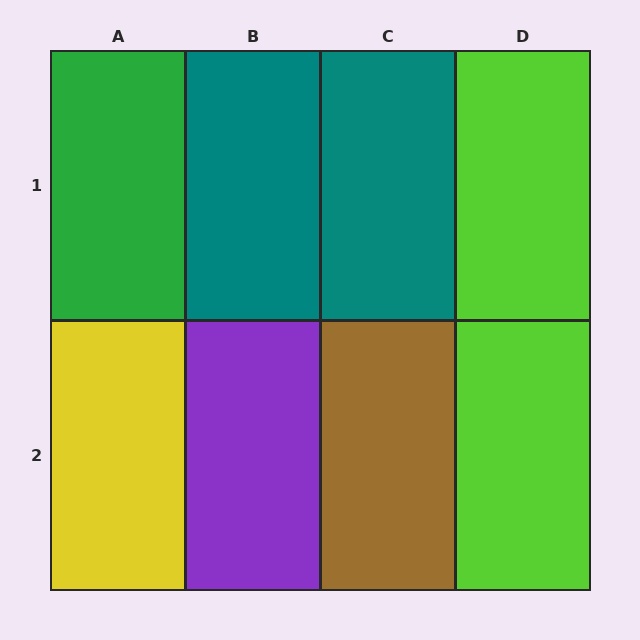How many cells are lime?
2 cells are lime.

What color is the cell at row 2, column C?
Brown.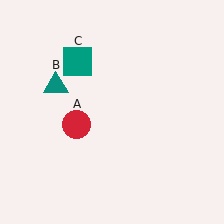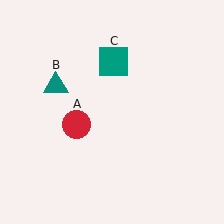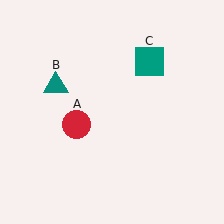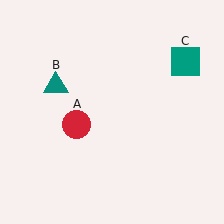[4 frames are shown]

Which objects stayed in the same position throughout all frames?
Red circle (object A) and teal triangle (object B) remained stationary.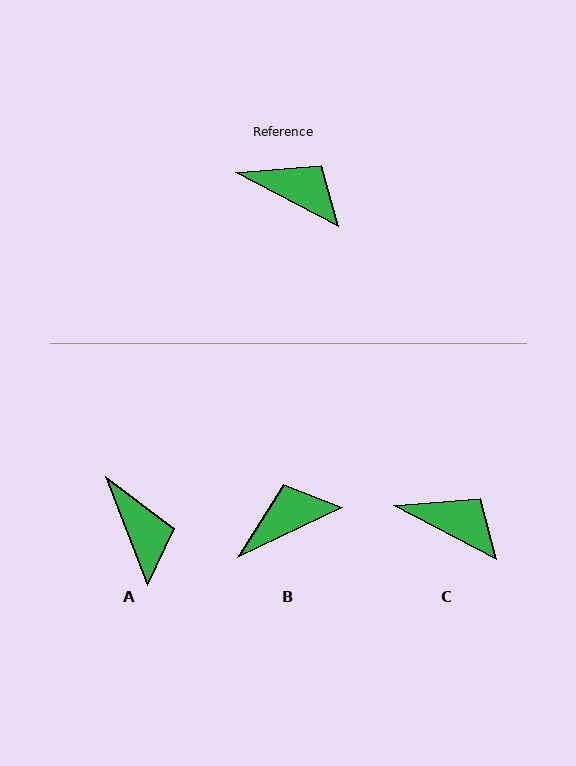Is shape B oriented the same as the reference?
No, it is off by about 53 degrees.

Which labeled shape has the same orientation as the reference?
C.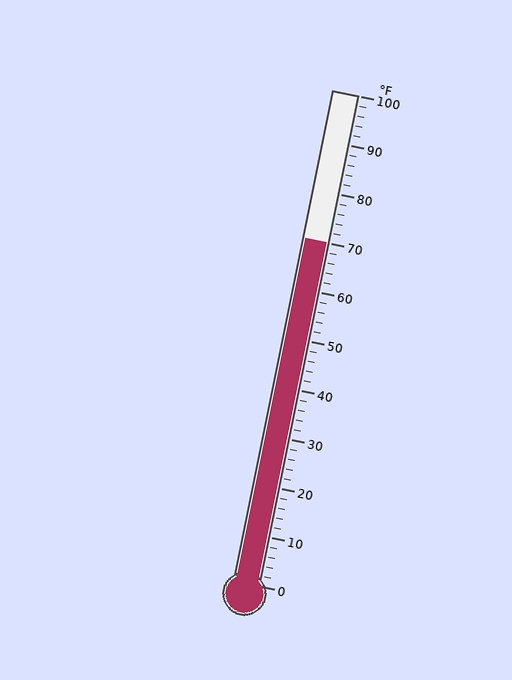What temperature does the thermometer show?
The thermometer shows approximately 70°F.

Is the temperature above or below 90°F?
The temperature is below 90°F.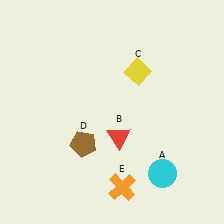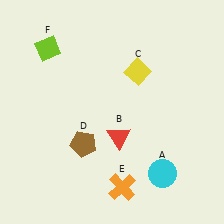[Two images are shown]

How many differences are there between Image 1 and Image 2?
There is 1 difference between the two images.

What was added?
A lime diamond (F) was added in Image 2.